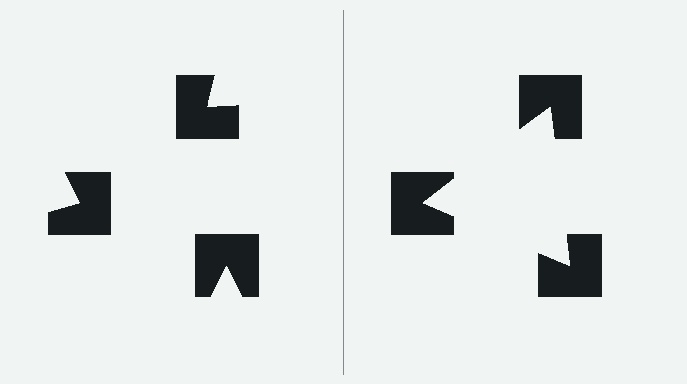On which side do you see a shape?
An illusory triangle appears on the right side. On the left side the wedge cuts are rotated, so no coherent shape forms.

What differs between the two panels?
The notched squares are positioned identically on both sides; only the wedge orientations differ. On the right they align to a triangle; on the left they are misaligned.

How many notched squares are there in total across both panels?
6 — 3 on each side.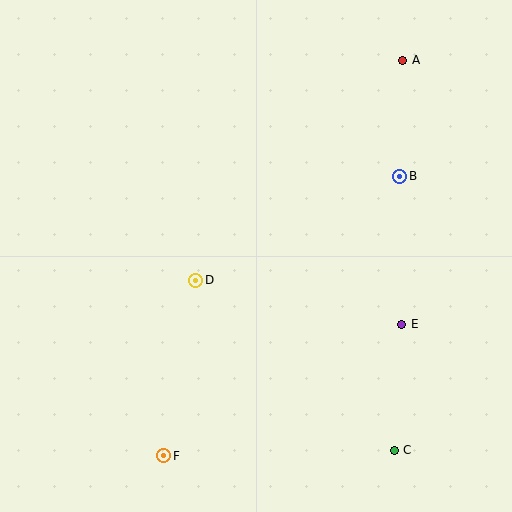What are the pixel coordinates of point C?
Point C is at (394, 450).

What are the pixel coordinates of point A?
Point A is at (403, 60).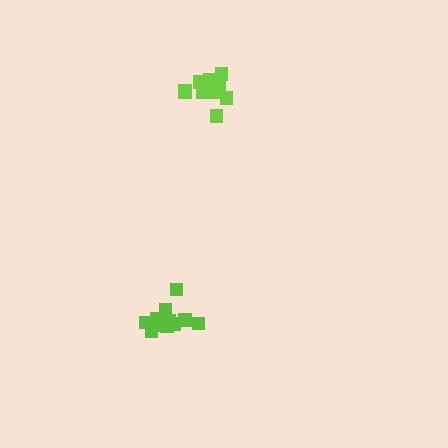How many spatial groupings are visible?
There are 2 spatial groupings.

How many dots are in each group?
Group 1: 13 dots, Group 2: 14 dots (27 total).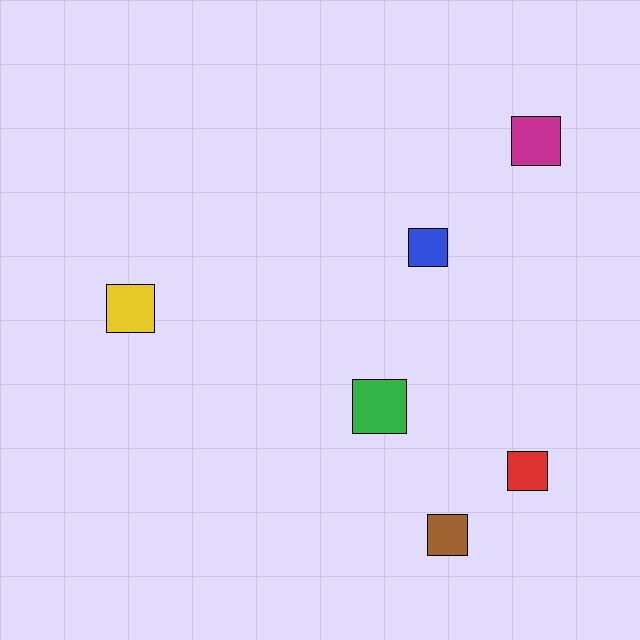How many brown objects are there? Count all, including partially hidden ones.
There is 1 brown object.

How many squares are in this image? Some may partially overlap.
There are 6 squares.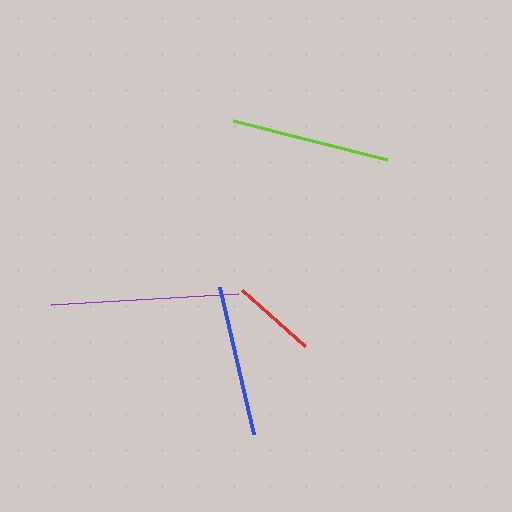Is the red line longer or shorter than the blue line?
The blue line is longer than the red line.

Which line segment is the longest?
The purple line is the longest at approximately 187 pixels.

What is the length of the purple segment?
The purple segment is approximately 187 pixels long.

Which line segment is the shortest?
The red line is the shortest at approximately 84 pixels.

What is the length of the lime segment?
The lime segment is approximately 159 pixels long.